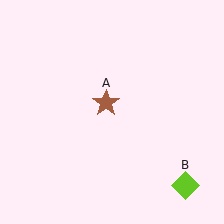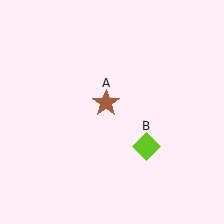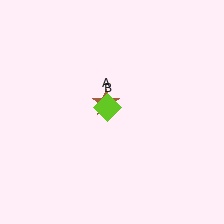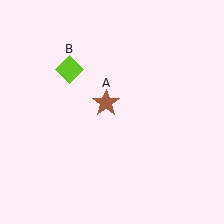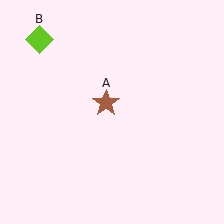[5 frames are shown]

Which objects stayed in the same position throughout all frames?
Brown star (object A) remained stationary.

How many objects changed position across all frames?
1 object changed position: lime diamond (object B).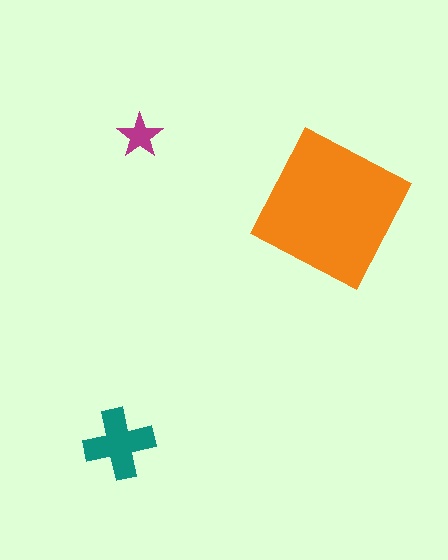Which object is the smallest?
The magenta star.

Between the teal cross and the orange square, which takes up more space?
The orange square.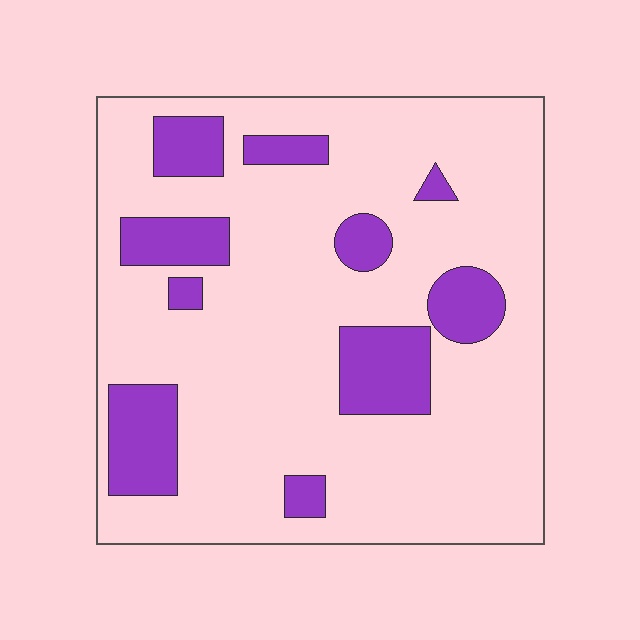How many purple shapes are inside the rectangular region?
10.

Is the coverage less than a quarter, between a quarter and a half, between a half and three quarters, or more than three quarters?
Less than a quarter.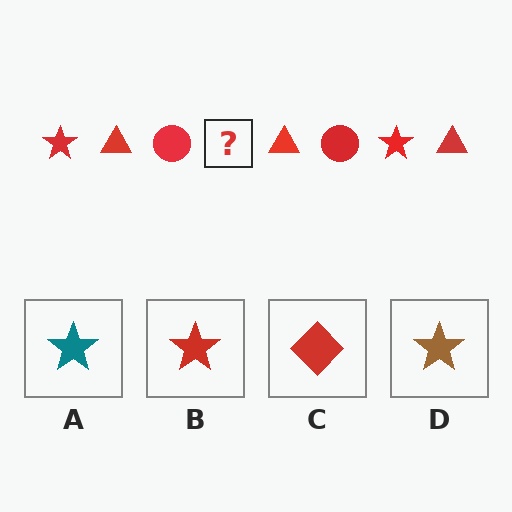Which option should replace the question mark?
Option B.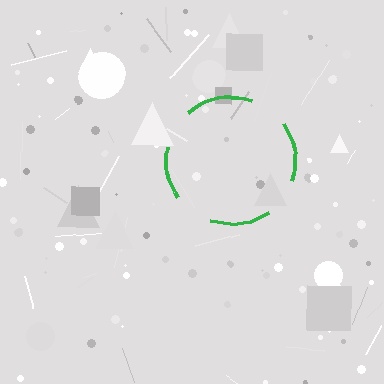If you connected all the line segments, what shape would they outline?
They would outline a circle.